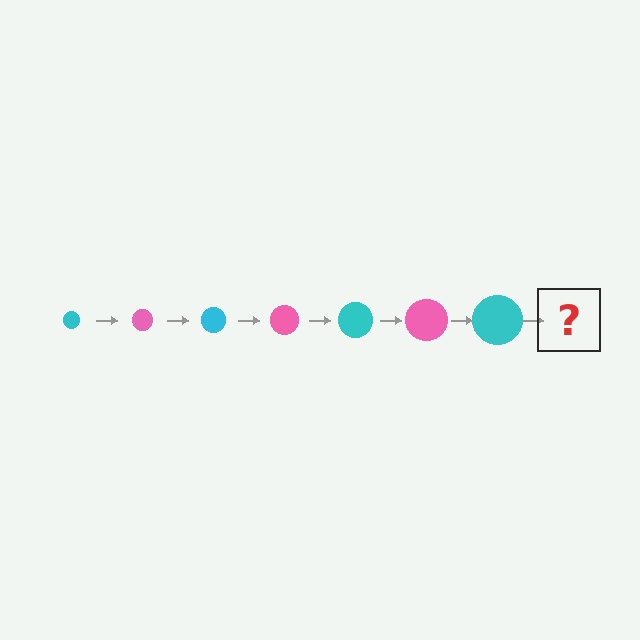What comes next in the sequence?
The next element should be a pink circle, larger than the previous one.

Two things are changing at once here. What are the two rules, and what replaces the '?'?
The two rules are that the circle grows larger each step and the color cycles through cyan and pink. The '?' should be a pink circle, larger than the previous one.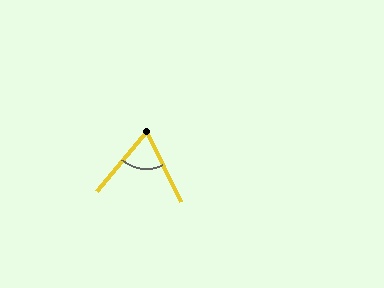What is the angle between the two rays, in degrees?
Approximately 66 degrees.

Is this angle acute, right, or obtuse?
It is acute.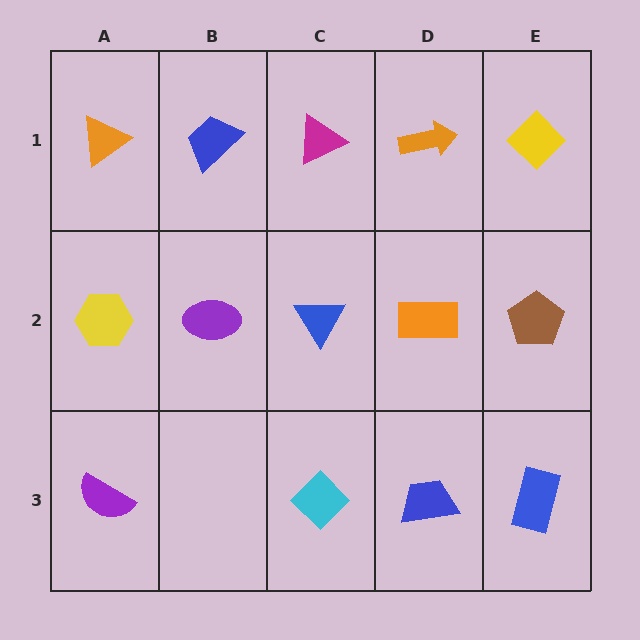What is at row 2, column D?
An orange rectangle.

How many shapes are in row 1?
5 shapes.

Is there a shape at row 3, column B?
No, that cell is empty.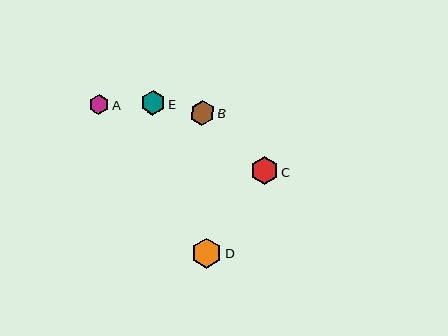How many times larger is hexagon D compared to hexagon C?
Hexagon D is approximately 1.1 times the size of hexagon C.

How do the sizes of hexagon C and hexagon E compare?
Hexagon C and hexagon E are approximately the same size.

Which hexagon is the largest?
Hexagon D is the largest with a size of approximately 30 pixels.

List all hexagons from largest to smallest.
From largest to smallest: D, C, B, E, A.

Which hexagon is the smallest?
Hexagon A is the smallest with a size of approximately 19 pixels.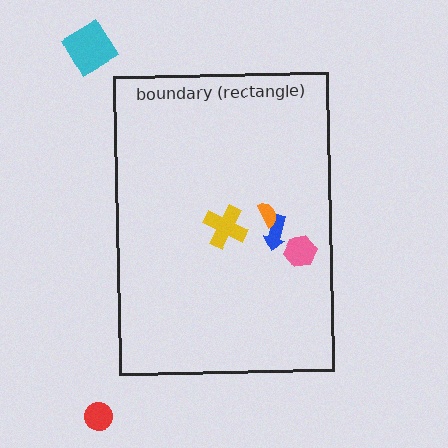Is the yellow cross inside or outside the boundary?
Inside.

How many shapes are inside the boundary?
4 inside, 2 outside.